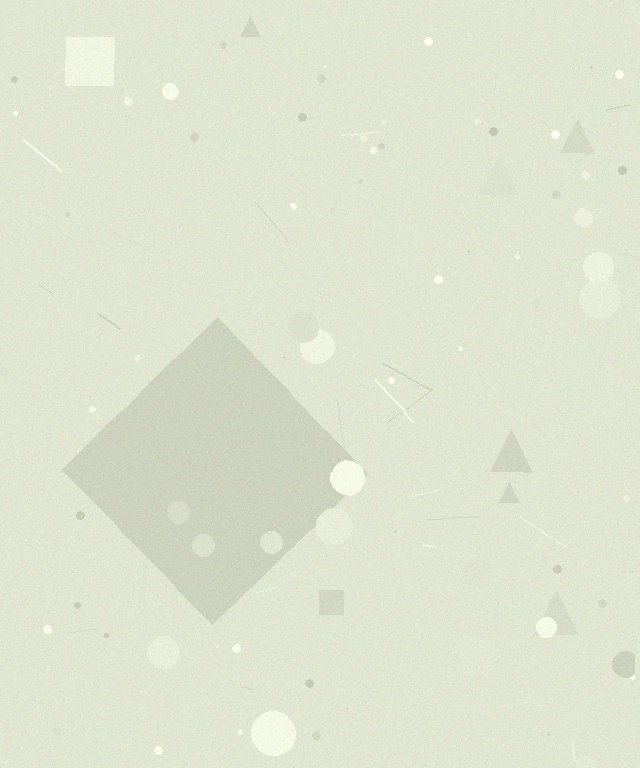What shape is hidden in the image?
A diamond is hidden in the image.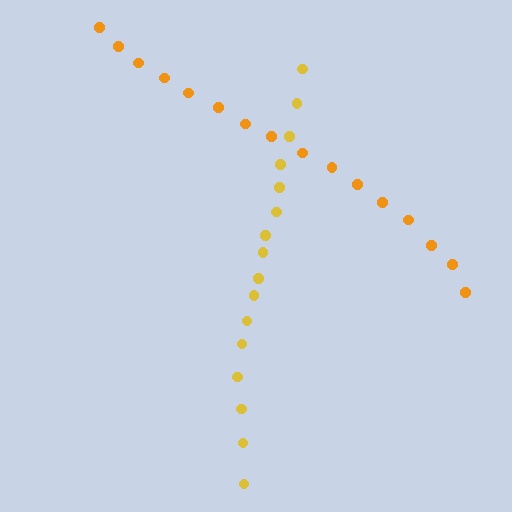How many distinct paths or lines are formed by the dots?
There are 2 distinct paths.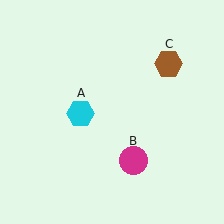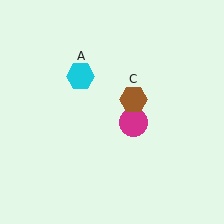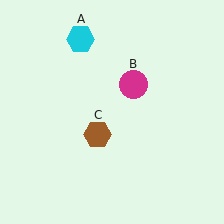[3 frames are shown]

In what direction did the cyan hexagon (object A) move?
The cyan hexagon (object A) moved up.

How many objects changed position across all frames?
3 objects changed position: cyan hexagon (object A), magenta circle (object B), brown hexagon (object C).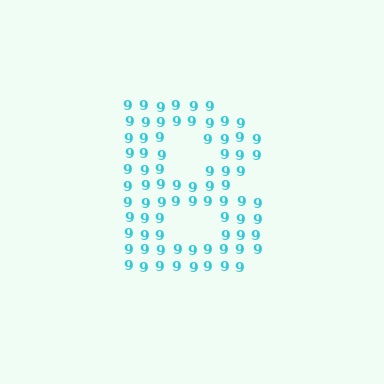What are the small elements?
The small elements are digit 9's.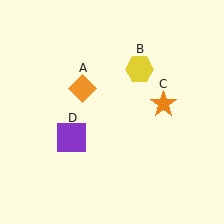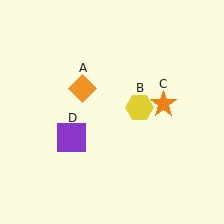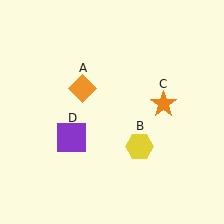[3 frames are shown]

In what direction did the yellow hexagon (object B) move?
The yellow hexagon (object B) moved down.